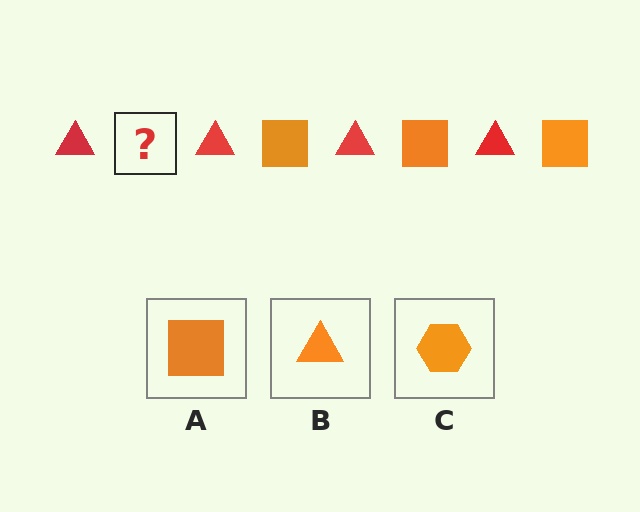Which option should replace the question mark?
Option A.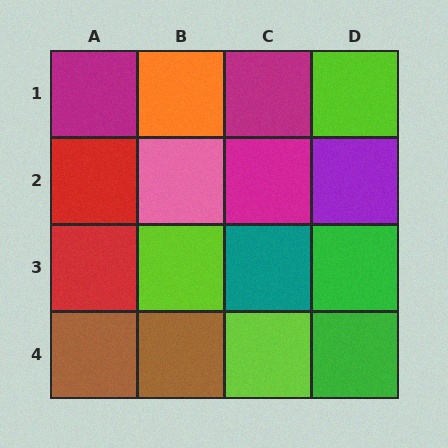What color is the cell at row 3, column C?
Teal.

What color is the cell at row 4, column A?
Brown.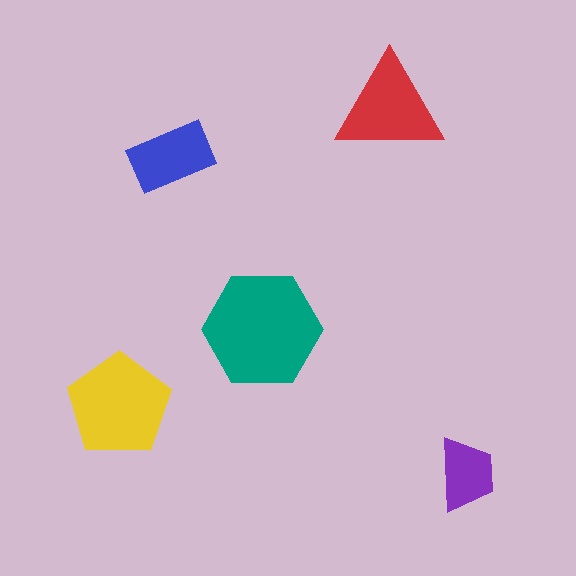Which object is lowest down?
The purple trapezoid is bottommost.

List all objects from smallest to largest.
The purple trapezoid, the blue rectangle, the red triangle, the yellow pentagon, the teal hexagon.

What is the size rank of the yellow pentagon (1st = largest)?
2nd.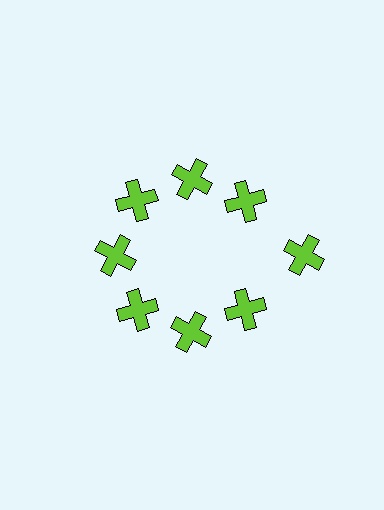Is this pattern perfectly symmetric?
No. The 8 lime crosses are arranged in a ring, but one element near the 3 o'clock position is pushed outward from the center, breaking the 8-fold rotational symmetry.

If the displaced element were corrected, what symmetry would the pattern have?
It would have 8-fold rotational symmetry — the pattern would map onto itself every 45 degrees.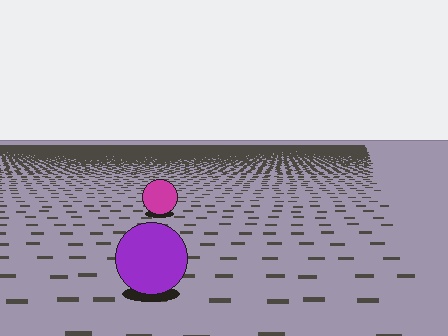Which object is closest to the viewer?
The purple circle is closest. The texture marks near it are larger and more spread out.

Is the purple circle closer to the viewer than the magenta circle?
Yes. The purple circle is closer — you can tell from the texture gradient: the ground texture is coarser near it.